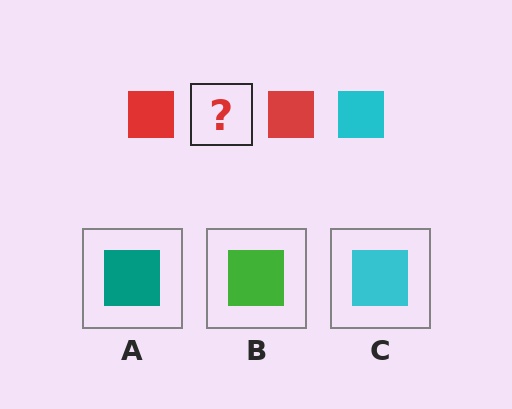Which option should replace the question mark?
Option C.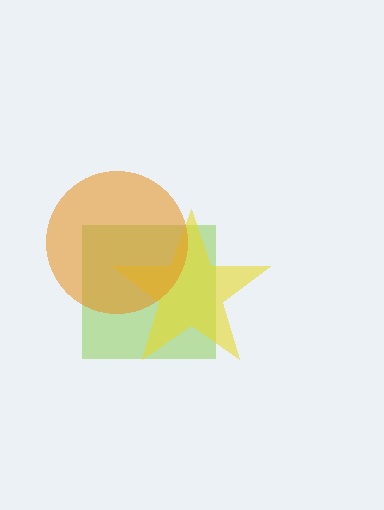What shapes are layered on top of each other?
The layered shapes are: a lime square, a yellow star, an orange circle.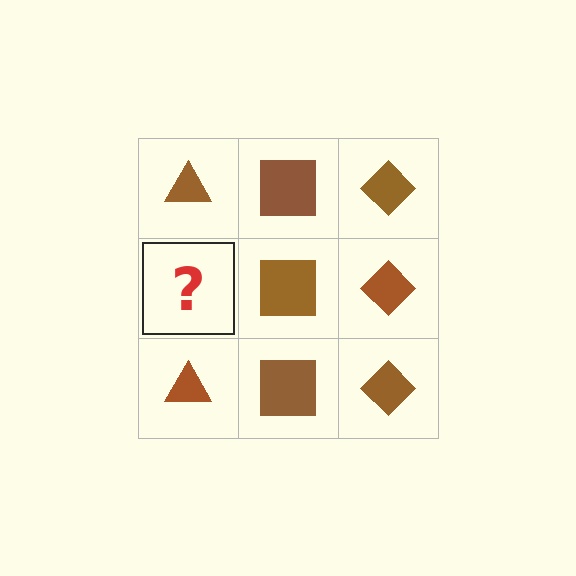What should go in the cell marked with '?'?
The missing cell should contain a brown triangle.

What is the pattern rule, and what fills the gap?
The rule is that each column has a consistent shape. The gap should be filled with a brown triangle.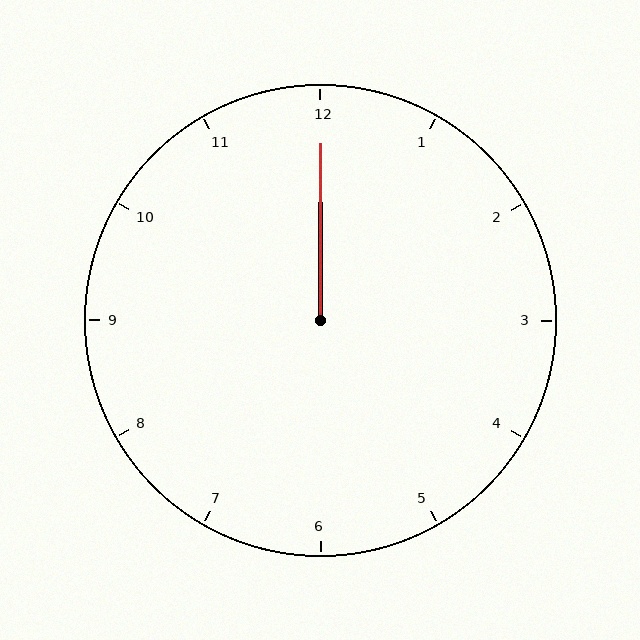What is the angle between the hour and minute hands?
Approximately 0 degrees.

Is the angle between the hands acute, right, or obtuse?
It is acute.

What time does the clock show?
12:00.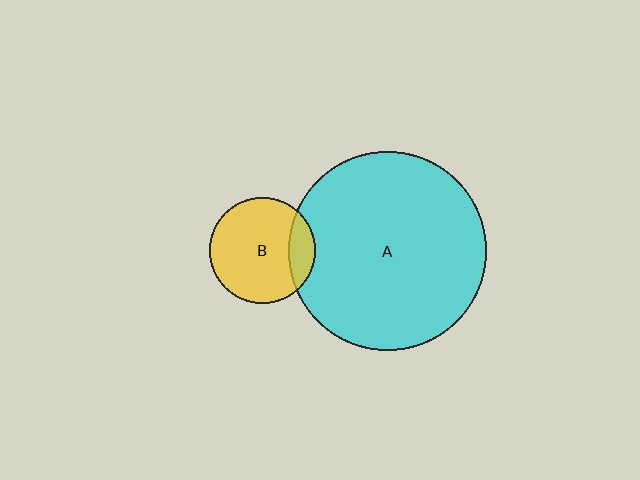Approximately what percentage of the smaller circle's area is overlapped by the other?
Approximately 15%.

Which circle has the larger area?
Circle A (cyan).